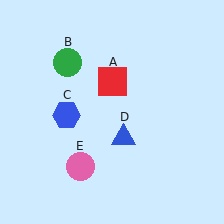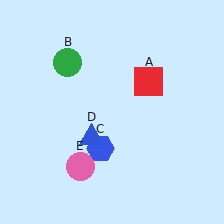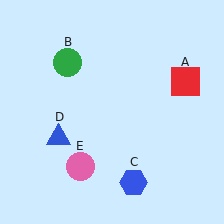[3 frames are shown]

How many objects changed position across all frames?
3 objects changed position: red square (object A), blue hexagon (object C), blue triangle (object D).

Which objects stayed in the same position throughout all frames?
Green circle (object B) and pink circle (object E) remained stationary.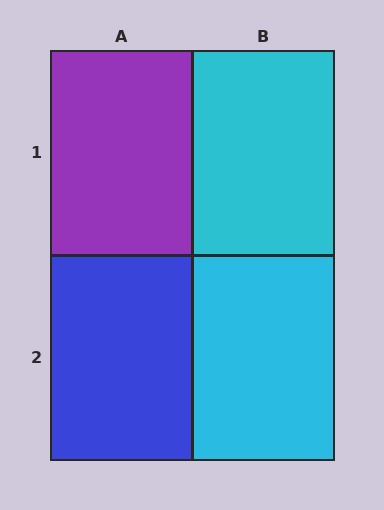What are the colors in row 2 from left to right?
Blue, cyan.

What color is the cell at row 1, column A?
Purple.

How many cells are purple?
1 cell is purple.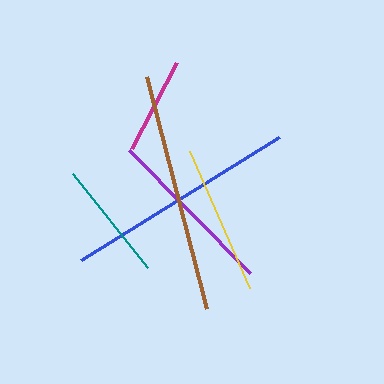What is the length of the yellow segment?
The yellow segment is approximately 149 pixels long.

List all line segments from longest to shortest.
From longest to shortest: brown, blue, purple, yellow, teal, magenta.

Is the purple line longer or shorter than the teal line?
The purple line is longer than the teal line.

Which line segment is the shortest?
The magenta line is the shortest at approximately 97 pixels.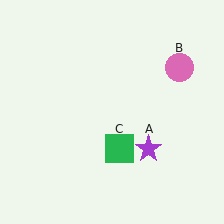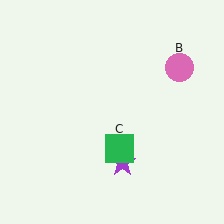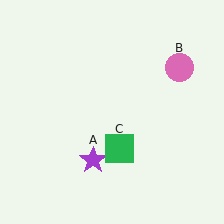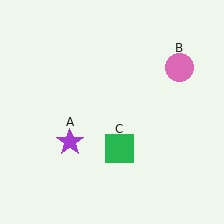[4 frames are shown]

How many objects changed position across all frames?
1 object changed position: purple star (object A).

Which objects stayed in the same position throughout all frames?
Pink circle (object B) and green square (object C) remained stationary.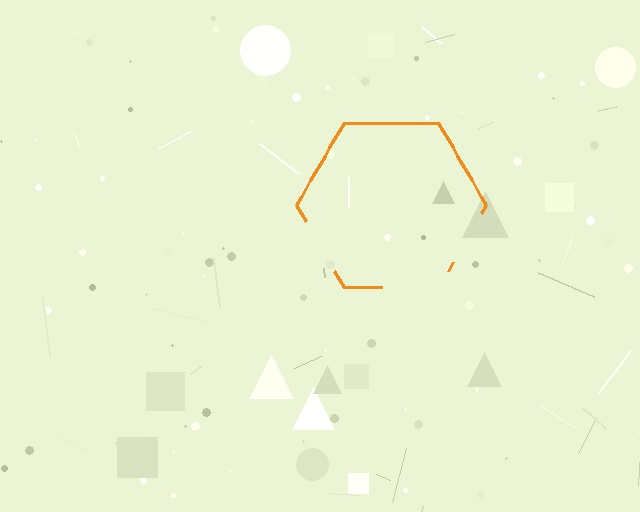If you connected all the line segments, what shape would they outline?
They would outline a hexagon.